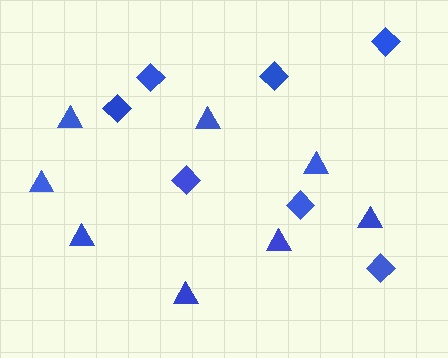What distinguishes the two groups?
There are 2 groups: one group of triangles (8) and one group of diamonds (7).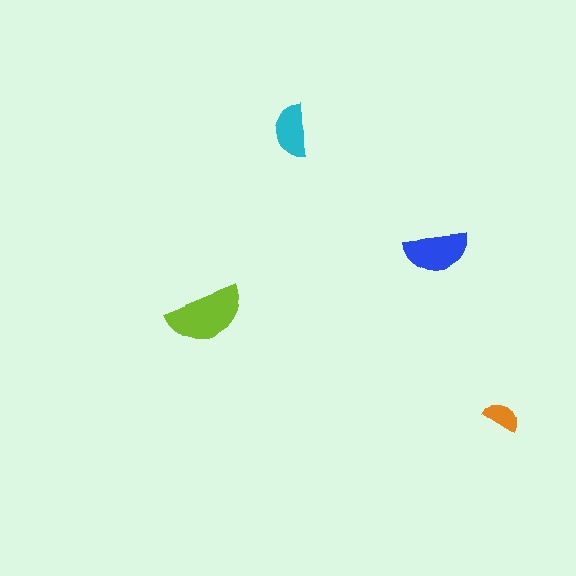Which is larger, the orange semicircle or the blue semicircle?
The blue one.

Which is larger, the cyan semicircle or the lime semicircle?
The lime one.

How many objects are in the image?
There are 4 objects in the image.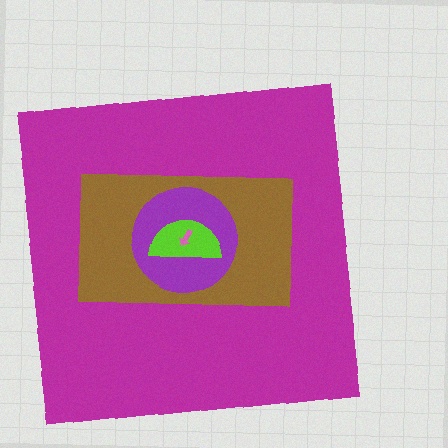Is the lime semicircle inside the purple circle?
Yes.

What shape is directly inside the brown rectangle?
The purple circle.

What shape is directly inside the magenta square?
The brown rectangle.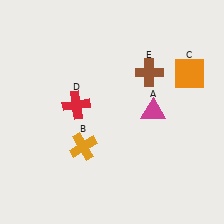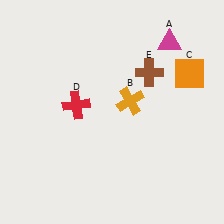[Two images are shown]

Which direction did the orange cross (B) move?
The orange cross (B) moved right.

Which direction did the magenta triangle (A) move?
The magenta triangle (A) moved up.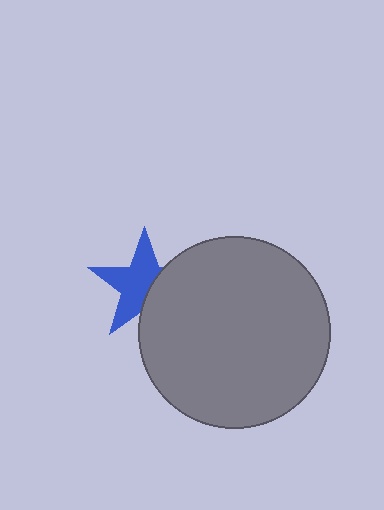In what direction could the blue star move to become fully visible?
The blue star could move left. That would shift it out from behind the gray circle entirely.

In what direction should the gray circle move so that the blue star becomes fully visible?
The gray circle should move right. That is the shortest direction to clear the overlap and leave the blue star fully visible.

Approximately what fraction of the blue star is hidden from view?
Roughly 38% of the blue star is hidden behind the gray circle.